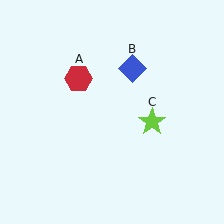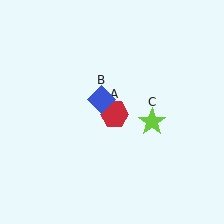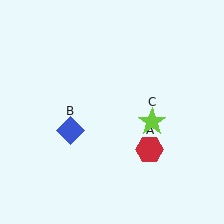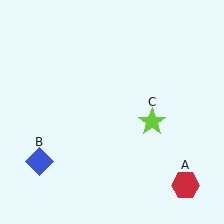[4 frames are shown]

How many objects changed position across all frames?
2 objects changed position: red hexagon (object A), blue diamond (object B).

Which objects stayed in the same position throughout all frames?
Lime star (object C) remained stationary.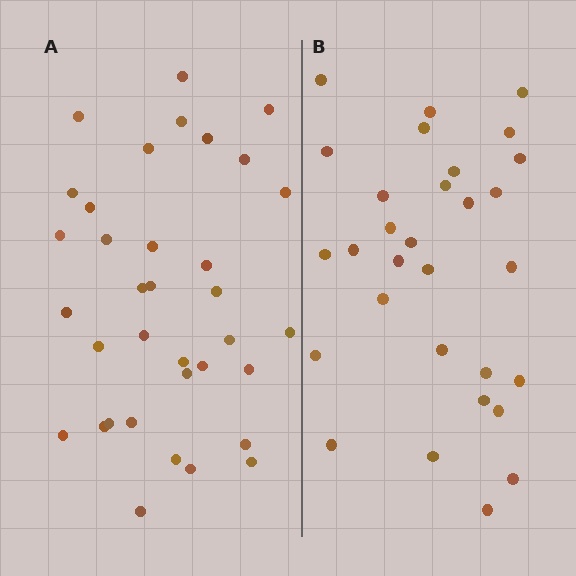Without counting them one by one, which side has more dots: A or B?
Region A (the left region) has more dots.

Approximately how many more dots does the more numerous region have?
Region A has about 5 more dots than region B.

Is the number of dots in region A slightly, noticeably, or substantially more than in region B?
Region A has only slightly more — the two regions are fairly close. The ratio is roughly 1.2 to 1.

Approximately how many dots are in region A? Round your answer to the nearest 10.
About 40 dots. (The exact count is 35, which rounds to 40.)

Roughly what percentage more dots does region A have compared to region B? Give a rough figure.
About 15% more.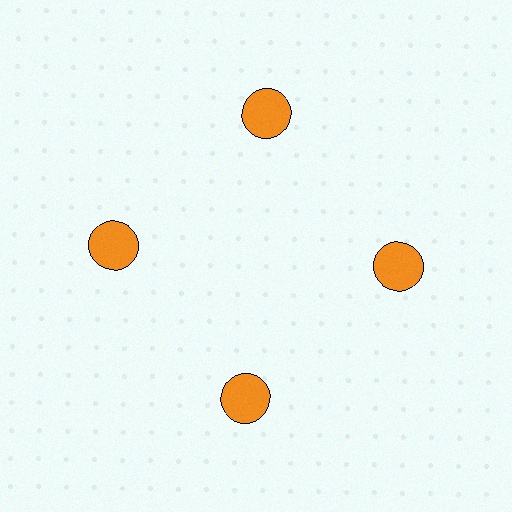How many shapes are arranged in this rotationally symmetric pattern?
There are 4 shapes, arranged in 4 groups of 1.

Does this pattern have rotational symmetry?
Yes, this pattern has 4-fold rotational symmetry. It looks the same after rotating 90 degrees around the center.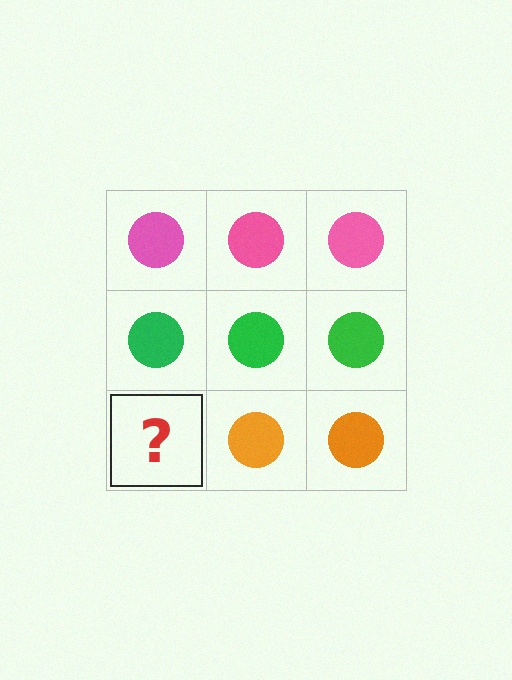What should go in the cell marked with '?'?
The missing cell should contain an orange circle.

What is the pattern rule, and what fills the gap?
The rule is that each row has a consistent color. The gap should be filled with an orange circle.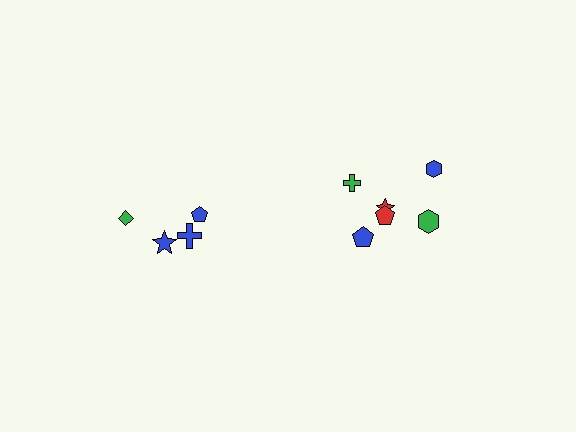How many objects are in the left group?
There are 4 objects.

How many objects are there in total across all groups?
There are 10 objects.